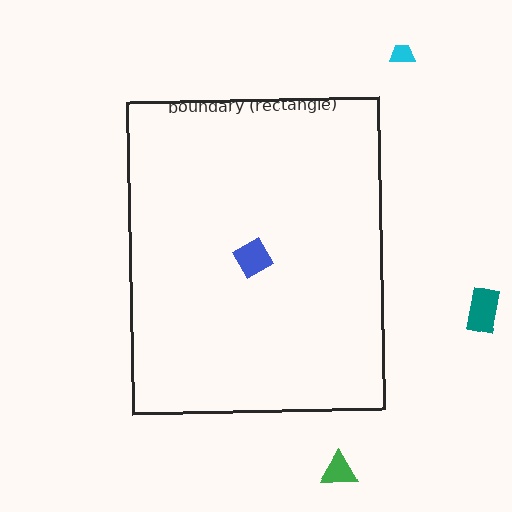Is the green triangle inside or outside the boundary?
Outside.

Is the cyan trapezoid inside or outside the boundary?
Outside.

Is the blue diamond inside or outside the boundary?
Inside.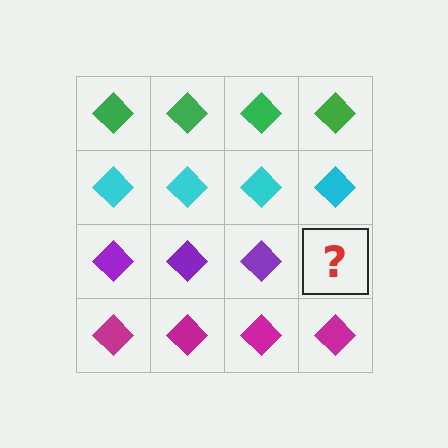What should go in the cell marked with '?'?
The missing cell should contain a purple diamond.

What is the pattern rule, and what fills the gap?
The rule is that each row has a consistent color. The gap should be filled with a purple diamond.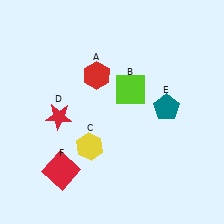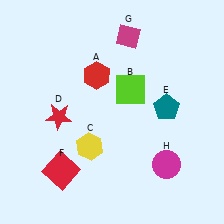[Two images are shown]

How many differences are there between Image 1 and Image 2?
There are 2 differences between the two images.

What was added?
A magenta diamond (G), a magenta circle (H) were added in Image 2.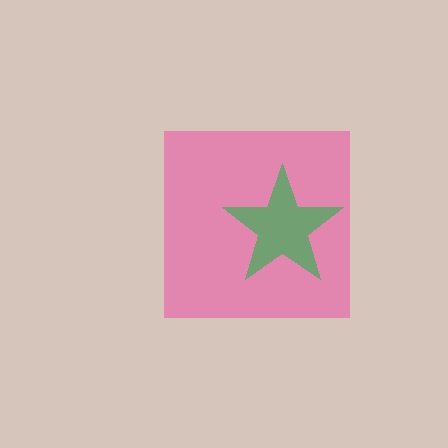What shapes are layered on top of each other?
The layered shapes are: a pink square, a green star.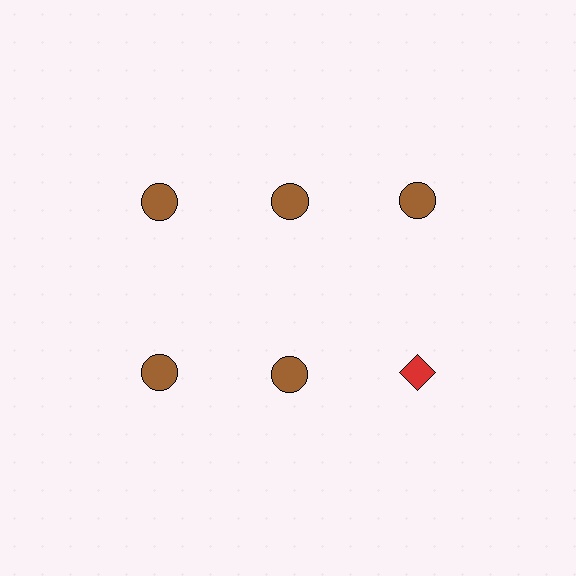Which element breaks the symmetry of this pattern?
The red diamond in the second row, center column breaks the symmetry. All other shapes are brown circles.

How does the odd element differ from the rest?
It differs in both color (red instead of brown) and shape (diamond instead of circle).